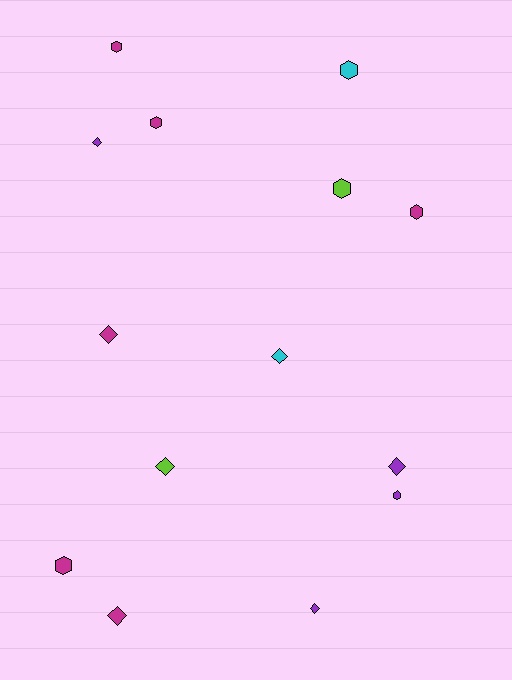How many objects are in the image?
There are 14 objects.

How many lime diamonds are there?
There is 1 lime diamond.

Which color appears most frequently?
Magenta, with 6 objects.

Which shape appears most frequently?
Hexagon, with 7 objects.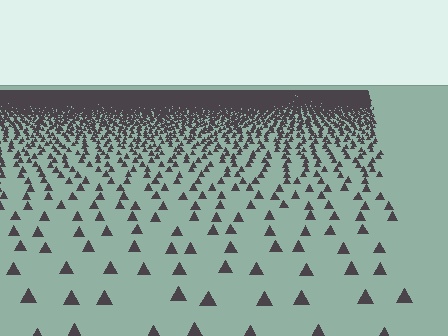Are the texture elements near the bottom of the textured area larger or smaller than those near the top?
Larger. Near the bottom, elements are closer to the viewer and appear at a bigger on-screen size.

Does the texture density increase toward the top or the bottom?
Density increases toward the top.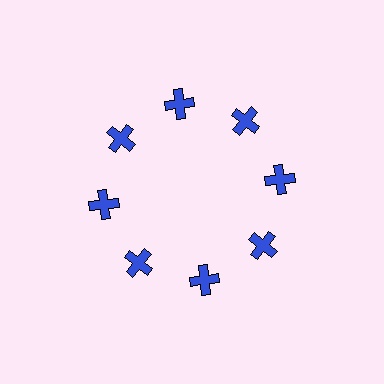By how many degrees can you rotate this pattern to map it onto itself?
The pattern maps onto itself every 45 degrees of rotation.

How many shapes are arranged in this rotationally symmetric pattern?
There are 8 shapes, arranged in 8 groups of 1.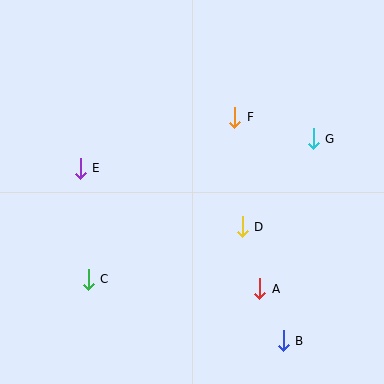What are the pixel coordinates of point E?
Point E is at (80, 168).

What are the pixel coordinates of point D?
Point D is at (242, 227).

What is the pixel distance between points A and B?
The distance between A and B is 57 pixels.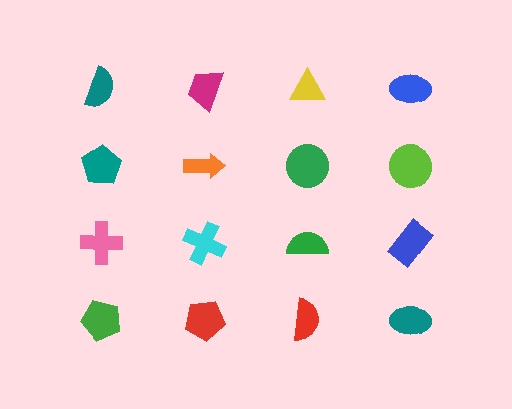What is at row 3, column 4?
A blue rectangle.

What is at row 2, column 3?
A green circle.